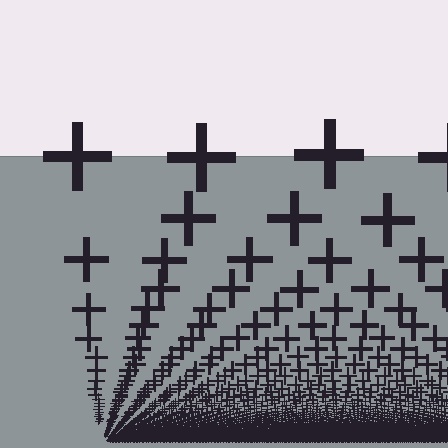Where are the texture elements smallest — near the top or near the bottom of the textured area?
Near the bottom.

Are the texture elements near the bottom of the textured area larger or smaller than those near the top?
Smaller. The gradient is inverted — elements near the bottom are smaller and denser.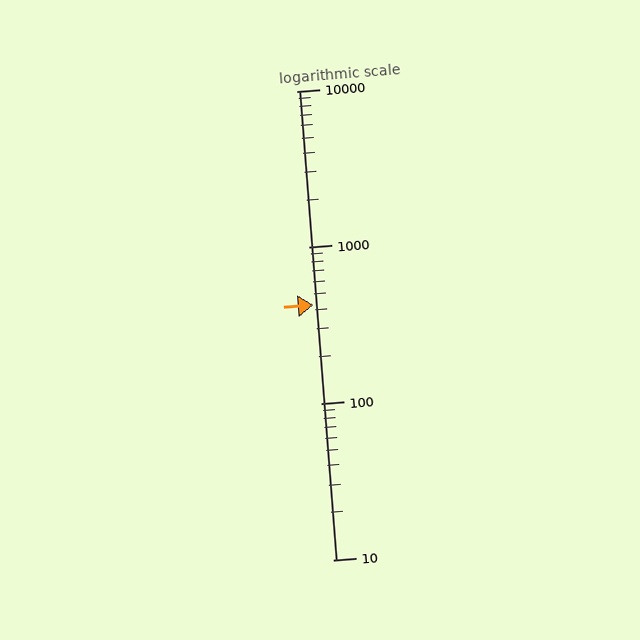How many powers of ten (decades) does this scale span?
The scale spans 3 decades, from 10 to 10000.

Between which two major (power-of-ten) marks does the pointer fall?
The pointer is between 100 and 1000.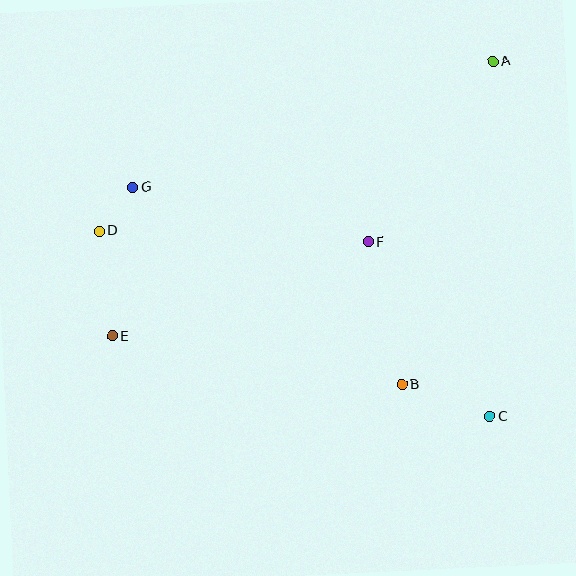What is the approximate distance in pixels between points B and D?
The distance between B and D is approximately 339 pixels.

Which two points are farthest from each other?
Points A and E are farthest from each other.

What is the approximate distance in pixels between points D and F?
The distance between D and F is approximately 269 pixels.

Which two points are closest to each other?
Points D and G are closest to each other.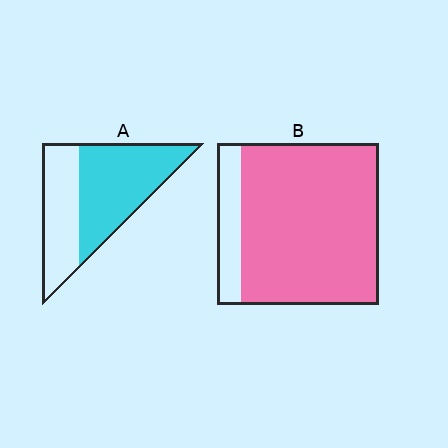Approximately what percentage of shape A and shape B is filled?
A is approximately 60% and B is approximately 85%.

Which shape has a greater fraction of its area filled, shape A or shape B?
Shape B.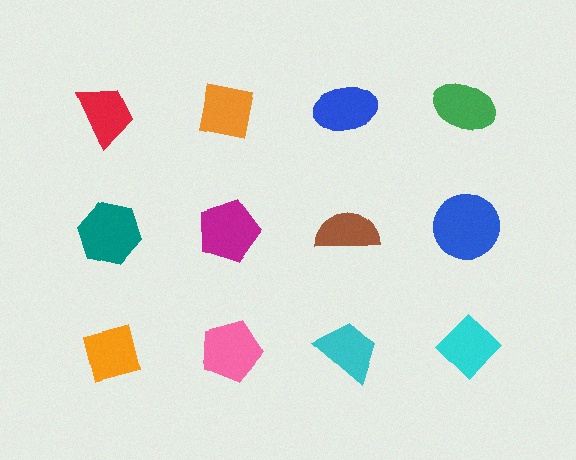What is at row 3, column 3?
A cyan trapezoid.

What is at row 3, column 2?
A pink pentagon.